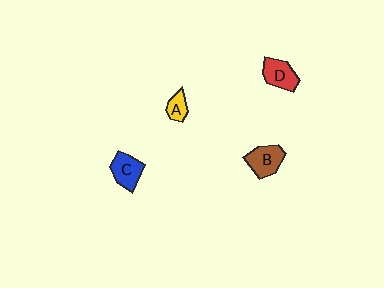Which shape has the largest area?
Shape B (brown).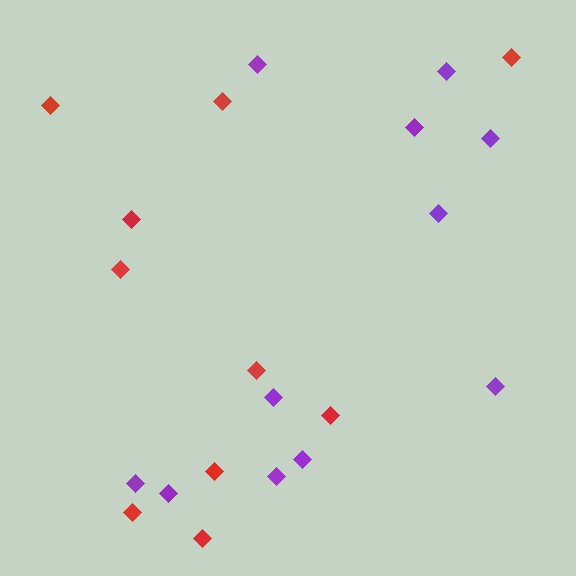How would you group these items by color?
There are 2 groups: one group of purple diamonds (11) and one group of red diamonds (10).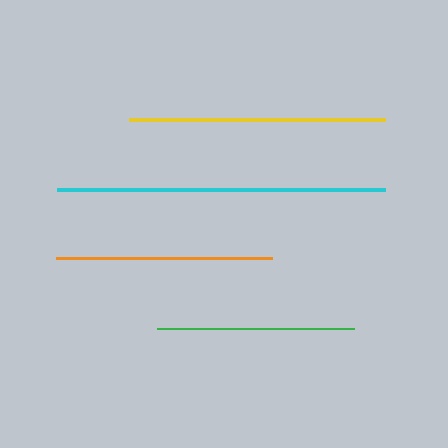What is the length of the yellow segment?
The yellow segment is approximately 256 pixels long.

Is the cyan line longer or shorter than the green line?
The cyan line is longer than the green line.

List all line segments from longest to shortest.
From longest to shortest: cyan, yellow, orange, green.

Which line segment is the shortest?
The green line is the shortest at approximately 197 pixels.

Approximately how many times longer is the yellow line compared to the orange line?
The yellow line is approximately 1.2 times the length of the orange line.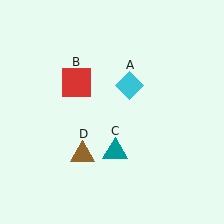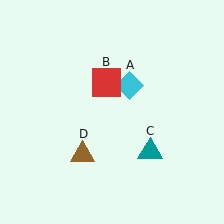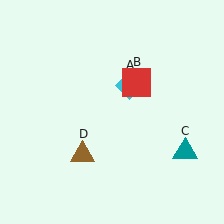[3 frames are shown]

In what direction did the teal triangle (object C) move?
The teal triangle (object C) moved right.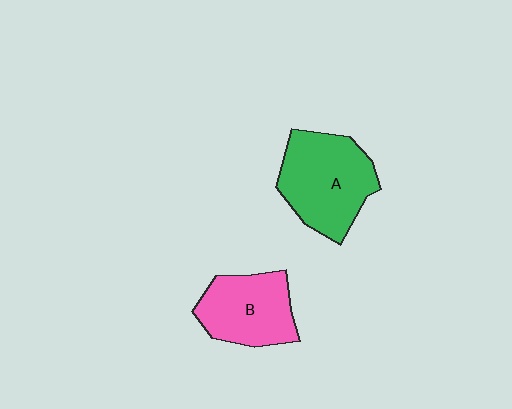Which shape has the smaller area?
Shape B (pink).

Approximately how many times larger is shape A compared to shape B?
Approximately 1.3 times.